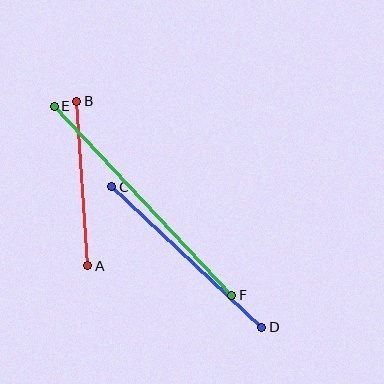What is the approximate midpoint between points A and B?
The midpoint is at approximately (82, 183) pixels.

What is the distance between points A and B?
The distance is approximately 165 pixels.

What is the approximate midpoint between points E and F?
The midpoint is at approximately (143, 201) pixels.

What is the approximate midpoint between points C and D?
The midpoint is at approximately (187, 257) pixels.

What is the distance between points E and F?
The distance is approximately 259 pixels.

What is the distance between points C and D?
The distance is approximately 205 pixels.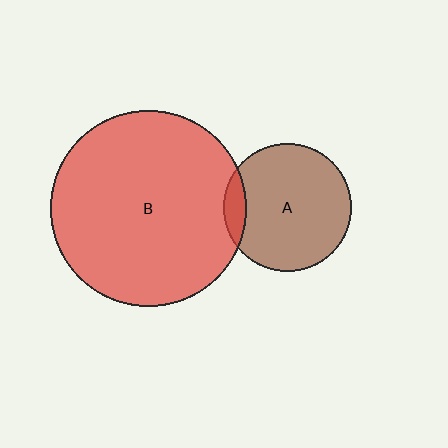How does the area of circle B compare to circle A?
Approximately 2.4 times.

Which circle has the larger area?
Circle B (red).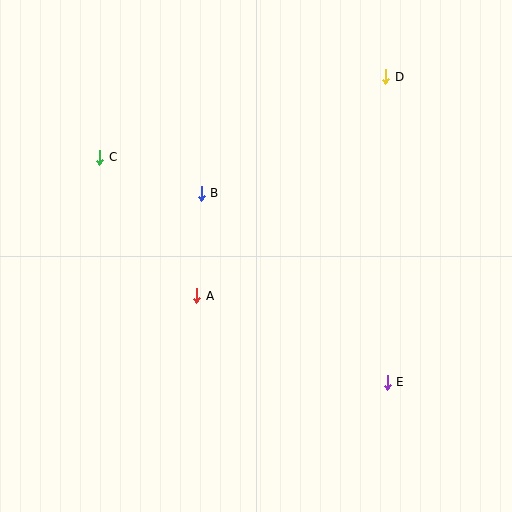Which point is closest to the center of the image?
Point A at (197, 296) is closest to the center.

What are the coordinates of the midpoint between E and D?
The midpoint between E and D is at (386, 230).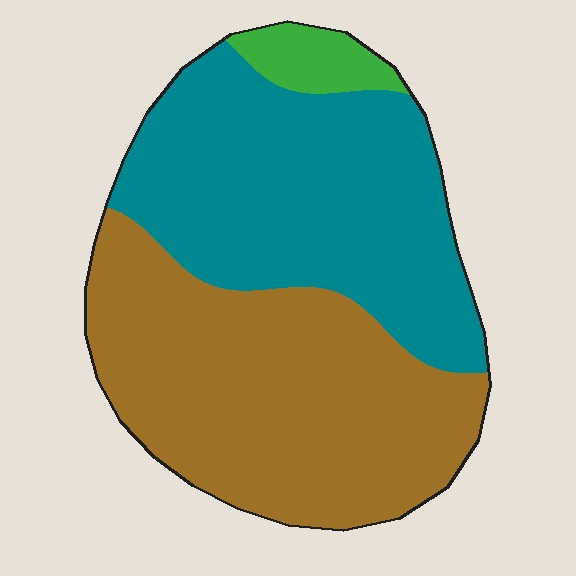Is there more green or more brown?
Brown.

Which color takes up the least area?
Green, at roughly 5%.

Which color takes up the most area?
Brown, at roughly 50%.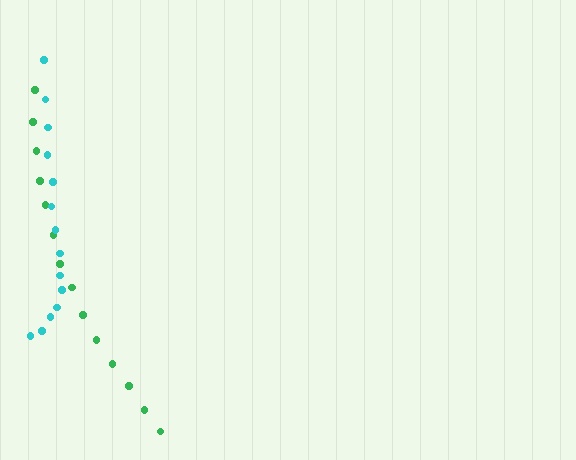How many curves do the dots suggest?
There are 2 distinct paths.